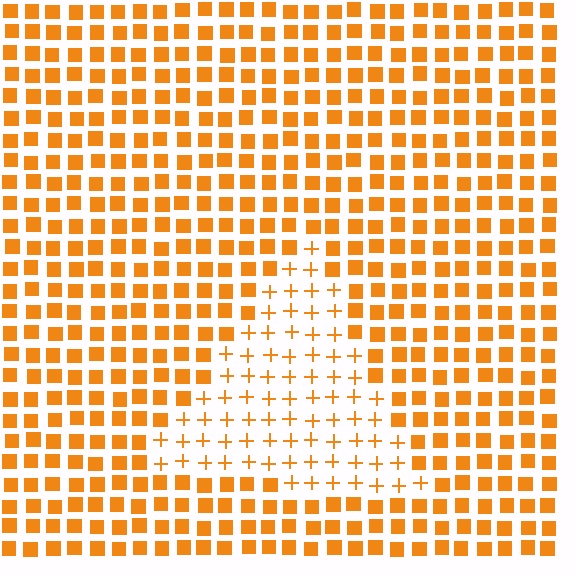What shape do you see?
I see a triangle.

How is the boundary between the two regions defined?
The boundary is defined by a change in element shape: plus signs inside vs. squares outside. All elements share the same color and spacing.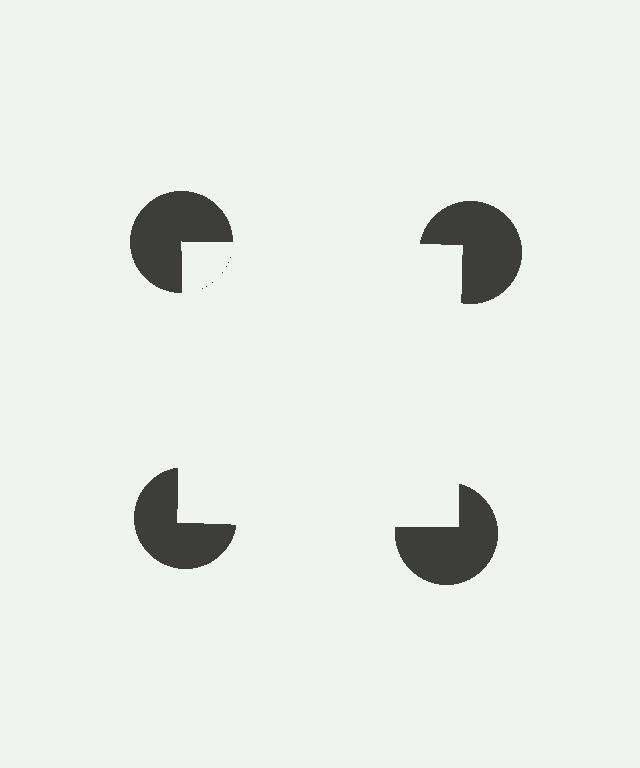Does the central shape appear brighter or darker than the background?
It typically appears slightly brighter than the background, even though no actual brightness change is drawn.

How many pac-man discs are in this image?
There are 4 — one at each vertex of the illusory square.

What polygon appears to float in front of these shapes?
An illusory square — its edges are inferred from the aligned wedge cuts in the pac-man discs, not physically drawn.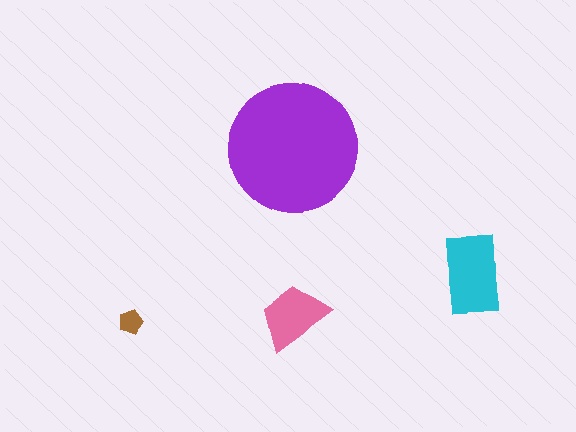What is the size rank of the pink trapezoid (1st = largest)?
3rd.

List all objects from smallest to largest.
The brown pentagon, the pink trapezoid, the cyan rectangle, the purple circle.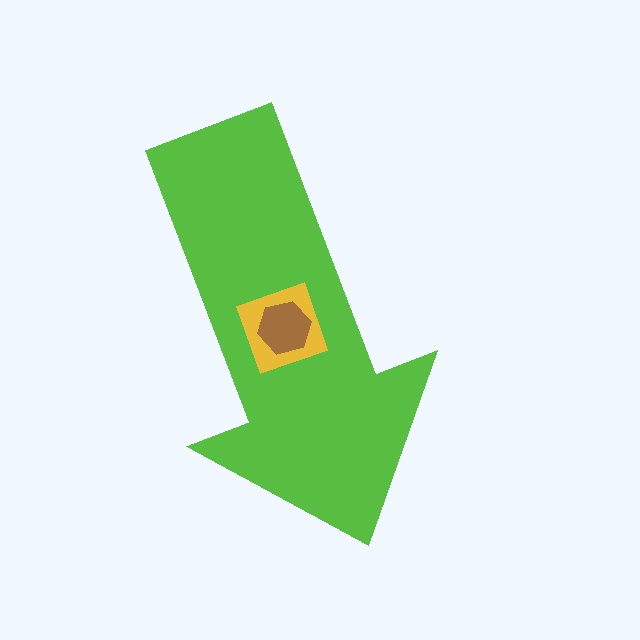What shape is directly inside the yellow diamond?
The brown hexagon.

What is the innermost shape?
The brown hexagon.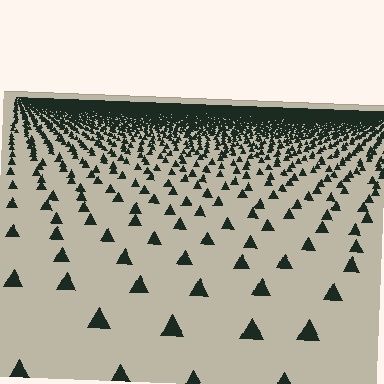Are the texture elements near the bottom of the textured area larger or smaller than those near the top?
Larger. Near the bottom, elements are closer to the viewer and appear at a bigger on-screen size.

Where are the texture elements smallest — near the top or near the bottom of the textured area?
Near the top.